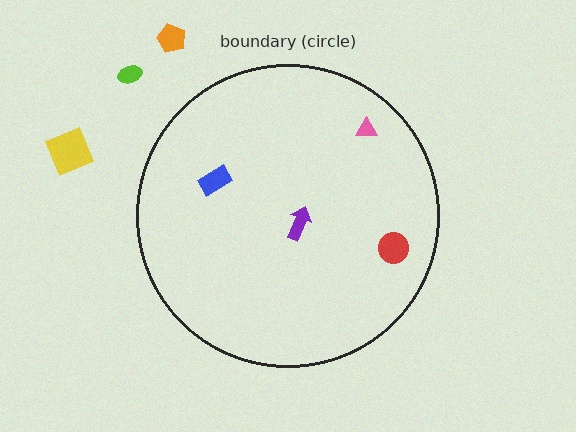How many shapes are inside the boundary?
4 inside, 3 outside.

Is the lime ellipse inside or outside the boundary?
Outside.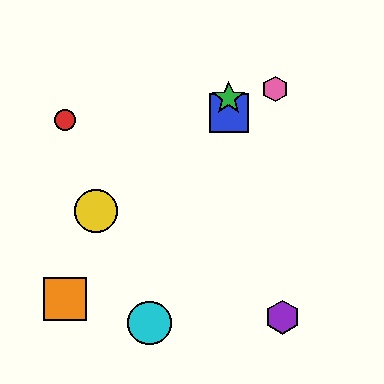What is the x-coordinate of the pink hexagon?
The pink hexagon is at x≈275.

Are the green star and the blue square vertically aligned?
Yes, both are at x≈229.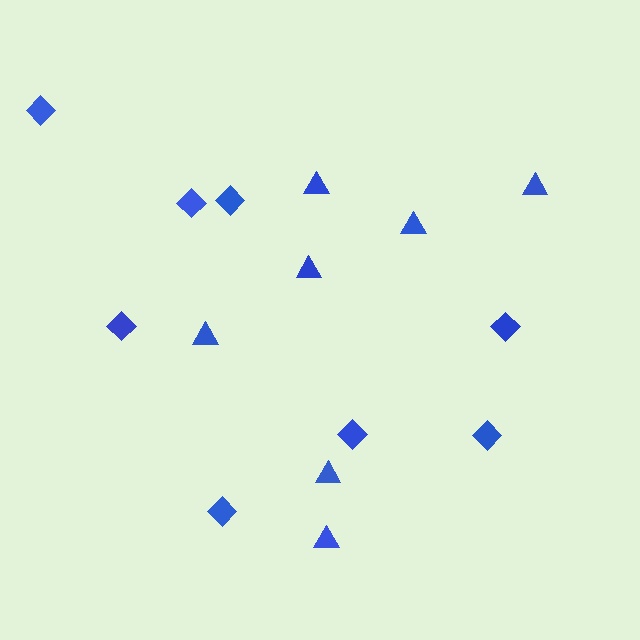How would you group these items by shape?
There are 2 groups: one group of diamonds (8) and one group of triangles (7).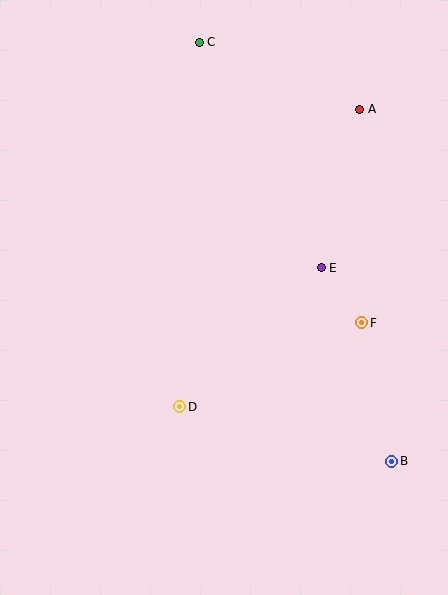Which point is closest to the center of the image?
Point E at (321, 268) is closest to the center.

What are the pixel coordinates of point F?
Point F is at (362, 323).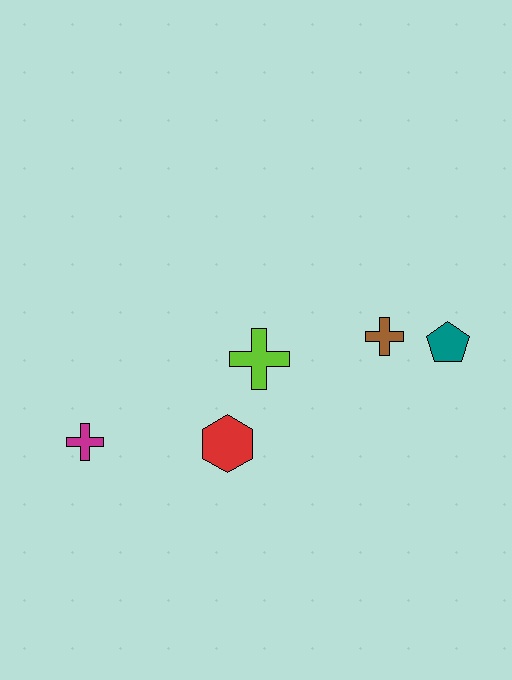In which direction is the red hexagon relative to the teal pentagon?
The red hexagon is to the left of the teal pentagon.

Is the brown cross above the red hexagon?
Yes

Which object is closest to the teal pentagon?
The brown cross is closest to the teal pentagon.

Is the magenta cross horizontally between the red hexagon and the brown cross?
No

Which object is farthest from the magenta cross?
The teal pentagon is farthest from the magenta cross.